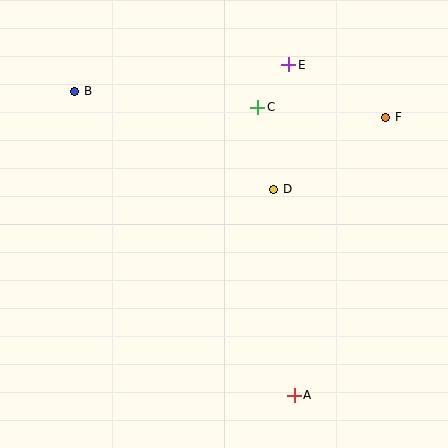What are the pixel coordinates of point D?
Point D is at (274, 189).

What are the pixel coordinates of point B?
Point B is at (75, 91).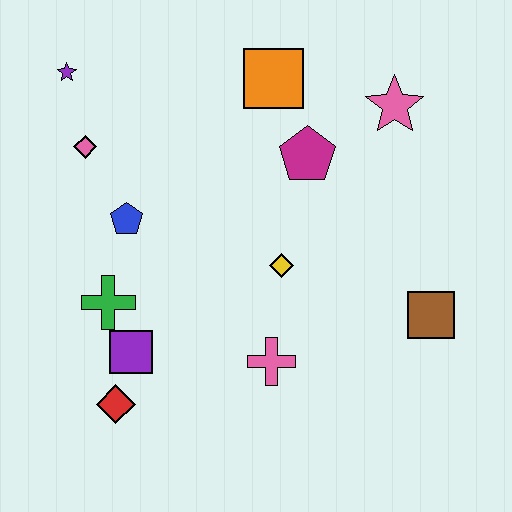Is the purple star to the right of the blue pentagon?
No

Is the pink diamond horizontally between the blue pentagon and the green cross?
No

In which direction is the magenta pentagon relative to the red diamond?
The magenta pentagon is above the red diamond.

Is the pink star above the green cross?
Yes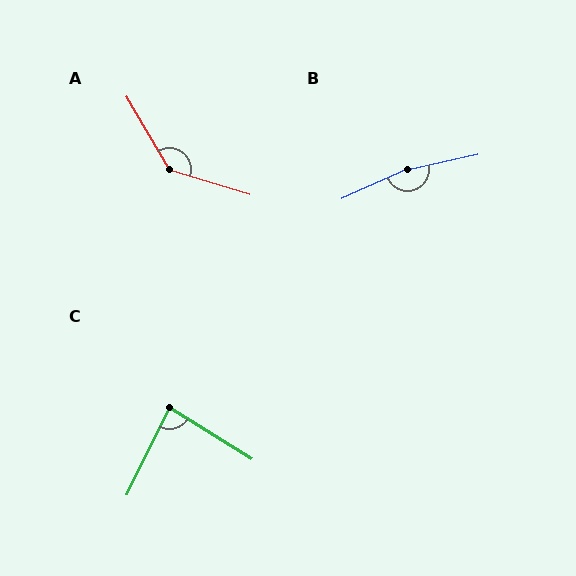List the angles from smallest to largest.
C (84°), A (137°), B (169°).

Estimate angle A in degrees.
Approximately 137 degrees.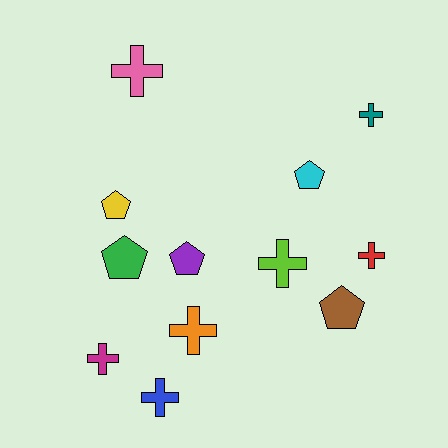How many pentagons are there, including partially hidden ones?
There are 5 pentagons.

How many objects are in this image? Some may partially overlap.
There are 12 objects.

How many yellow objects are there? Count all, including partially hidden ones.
There is 1 yellow object.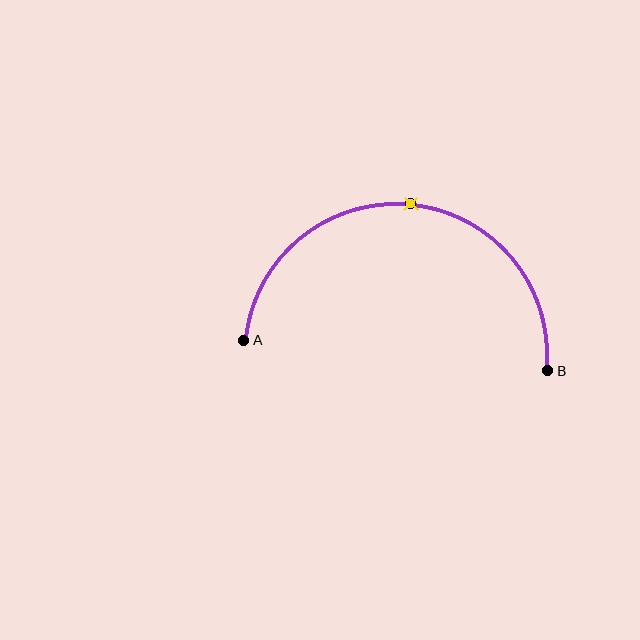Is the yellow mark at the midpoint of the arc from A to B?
Yes. The yellow mark lies on the arc at equal arc-length from both A and B — it is the arc midpoint.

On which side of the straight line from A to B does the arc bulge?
The arc bulges above the straight line connecting A and B.